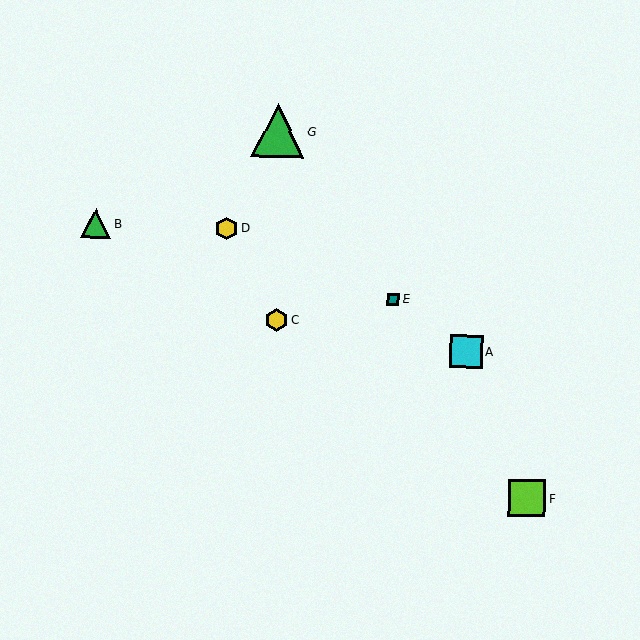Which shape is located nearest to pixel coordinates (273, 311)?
The yellow hexagon (labeled C) at (277, 320) is nearest to that location.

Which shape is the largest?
The green triangle (labeled G) is the largest.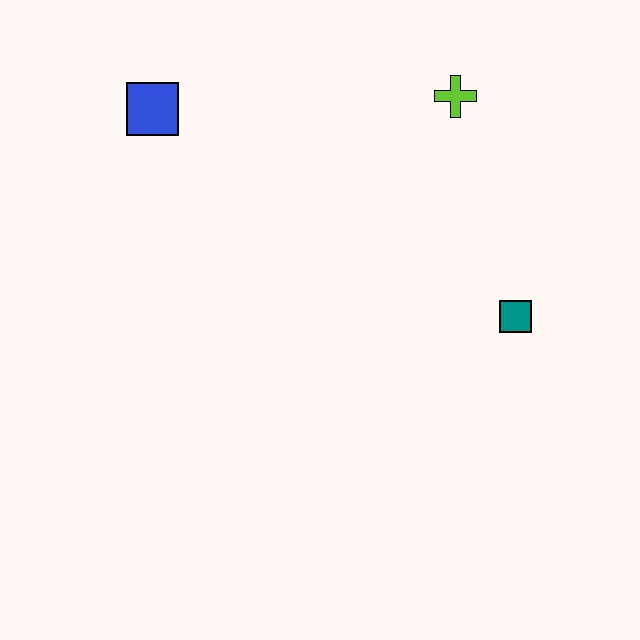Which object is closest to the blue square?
The lime cross is closest to the blue square.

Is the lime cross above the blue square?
Yes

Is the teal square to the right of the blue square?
Yes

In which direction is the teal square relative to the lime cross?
The teal square is below the lime cross.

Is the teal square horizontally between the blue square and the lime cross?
No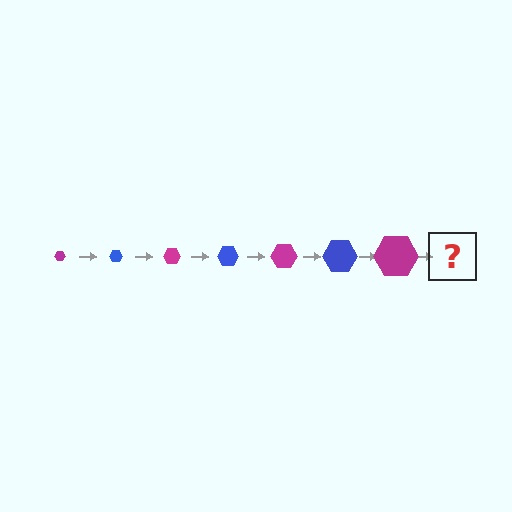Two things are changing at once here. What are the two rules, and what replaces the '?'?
The two rules are that the hexagon grows larger each step and the color cycles through magenta and blue. The '?' should be a blue hexagon, larger than the previous one.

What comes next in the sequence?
The next element should be a blue hexagon, larger than the previous one.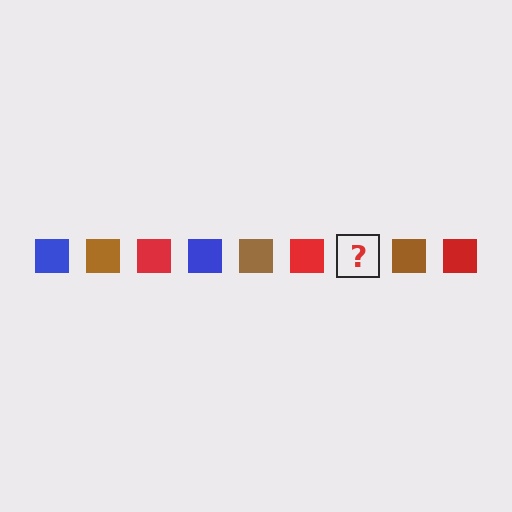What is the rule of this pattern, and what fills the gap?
The rule is that the pattern cycles through blue, brown, red squares. The gap should be filled with a blue square.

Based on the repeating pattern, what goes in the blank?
The blank should be a blue square.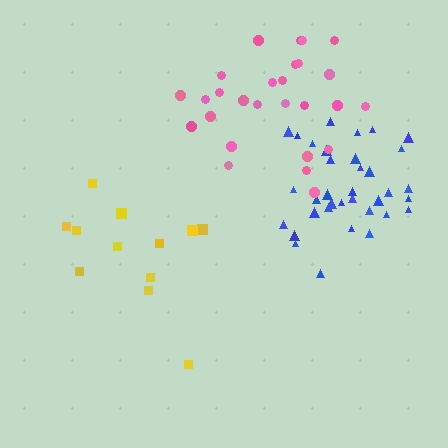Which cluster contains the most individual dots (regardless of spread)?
Blue (35).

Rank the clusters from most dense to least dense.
blue, pink, yellow.